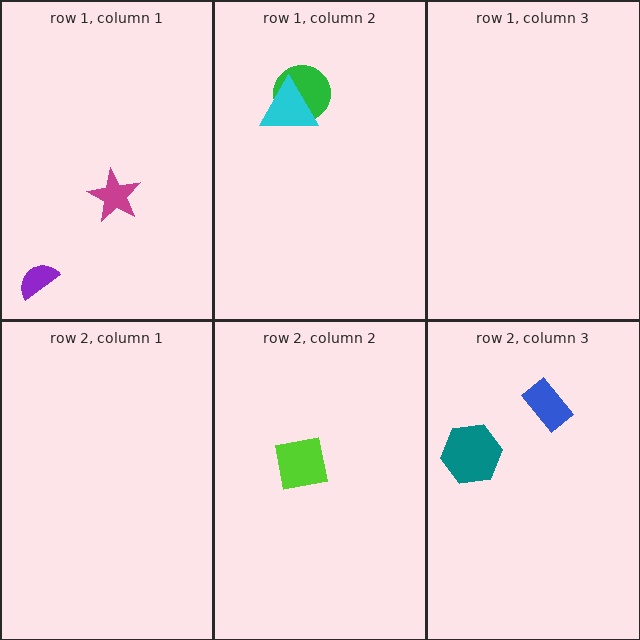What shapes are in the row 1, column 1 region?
The purple semicircle, the magenta star.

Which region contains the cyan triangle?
The row 1, column 2 region.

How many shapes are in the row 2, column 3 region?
2.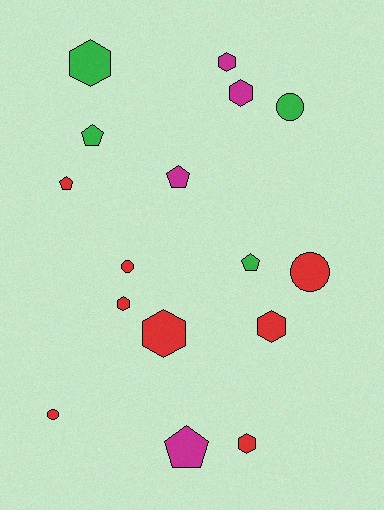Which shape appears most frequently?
Hexagon, with 7 objects.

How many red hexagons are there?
There are 4 red hexagons.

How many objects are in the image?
There are 16 objects.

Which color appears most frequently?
Red, with 8 objects.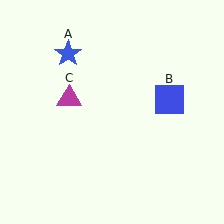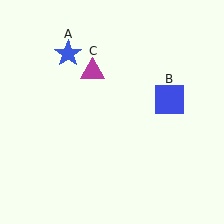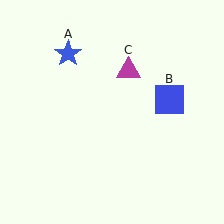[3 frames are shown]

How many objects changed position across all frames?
1 object changed position: magenta triangle (object C).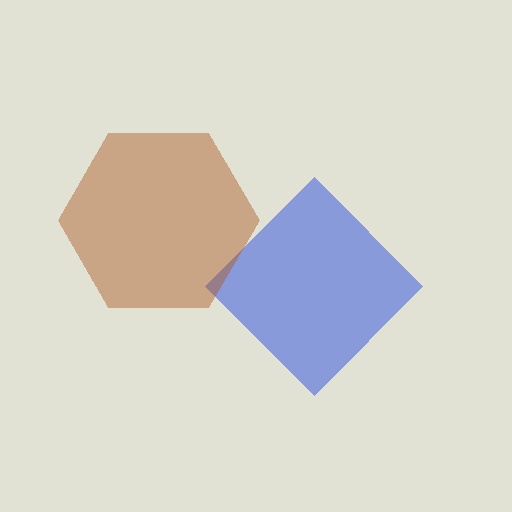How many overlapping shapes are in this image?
There are 2 overlapping shapes in the image.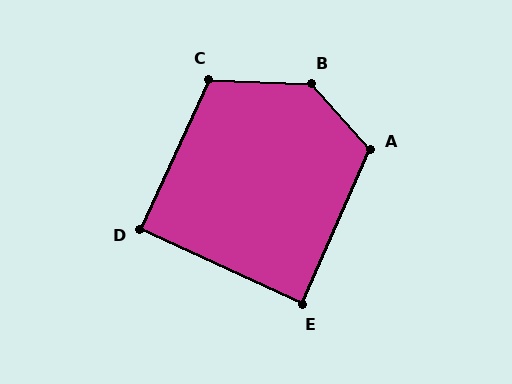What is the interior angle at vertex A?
Approximately 115 degrees (obtuse).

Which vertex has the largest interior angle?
B, at approximately 134 degrees.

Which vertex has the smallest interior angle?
E, at approximately 89 degrees.